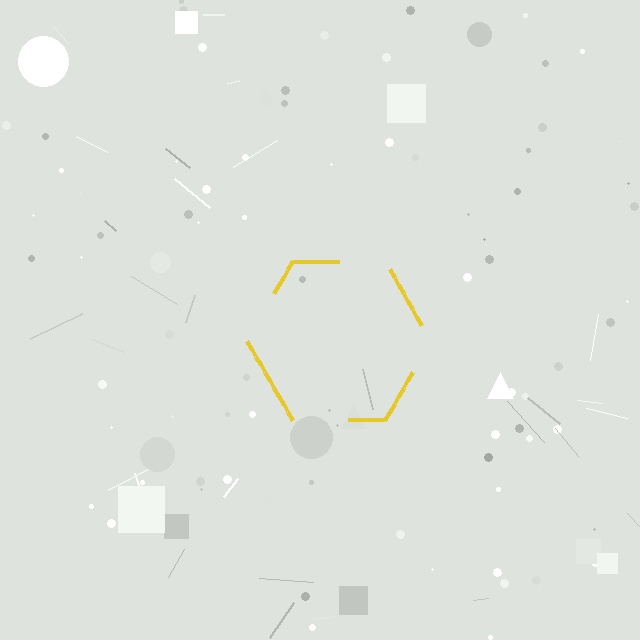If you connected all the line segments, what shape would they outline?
They would outline a hexagon.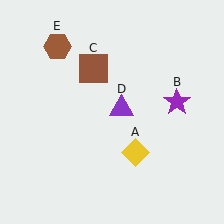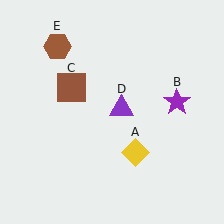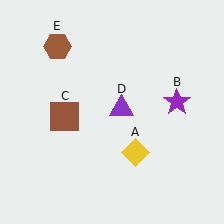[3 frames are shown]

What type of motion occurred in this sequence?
The brown square (object C) rotated counterclockwise around the center of the scene.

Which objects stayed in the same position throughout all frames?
Yellow diamond (object A) and purple star (object B) and purple triangle (object D) and brown hexagon (object E) remained stationary.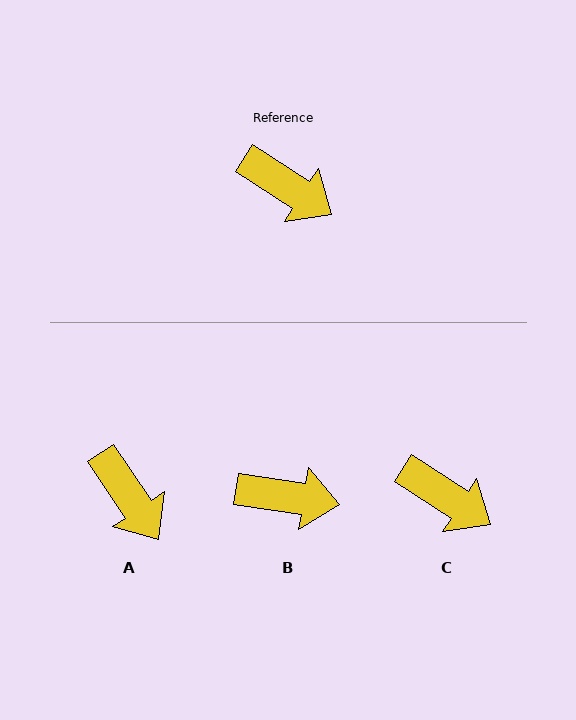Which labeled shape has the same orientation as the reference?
C.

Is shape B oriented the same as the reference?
No, it is off by about 24 degrees.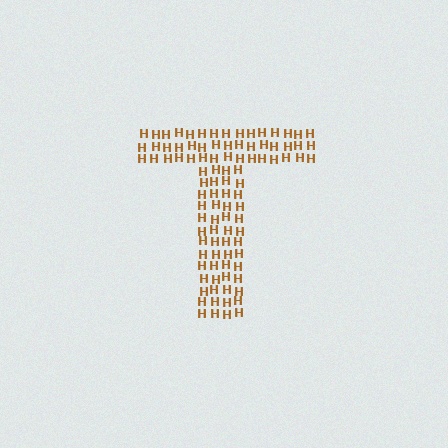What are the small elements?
The small elements are letter H's.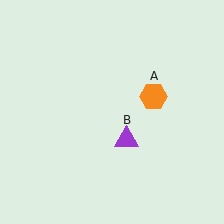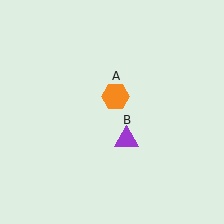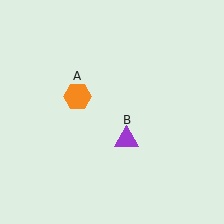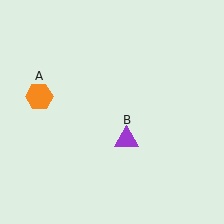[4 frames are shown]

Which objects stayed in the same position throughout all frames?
Purple triangle (object B) remained stationary.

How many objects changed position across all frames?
1 object changed position: orange hexagon (object A).